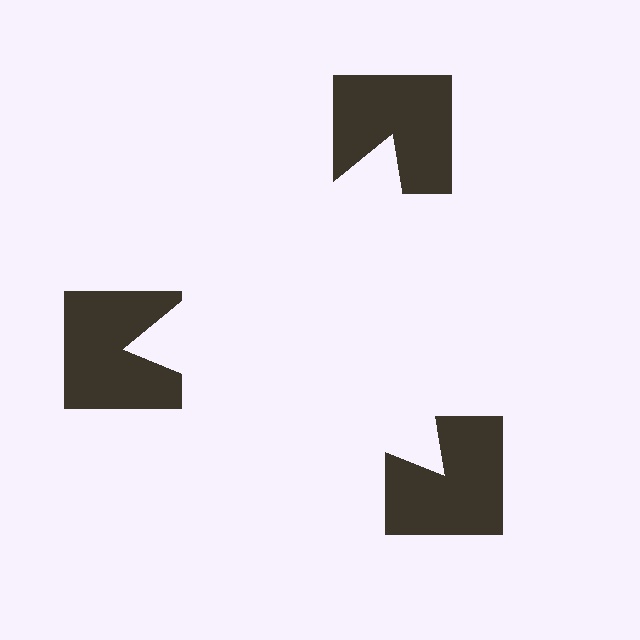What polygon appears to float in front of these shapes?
An illusory triangle — its edges are inferred from the aligned wedge cuts in the notched squares, not physically drawn.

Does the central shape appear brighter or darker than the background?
It typically appears slightly brighter than the background, even though no actual brightness change is drawn.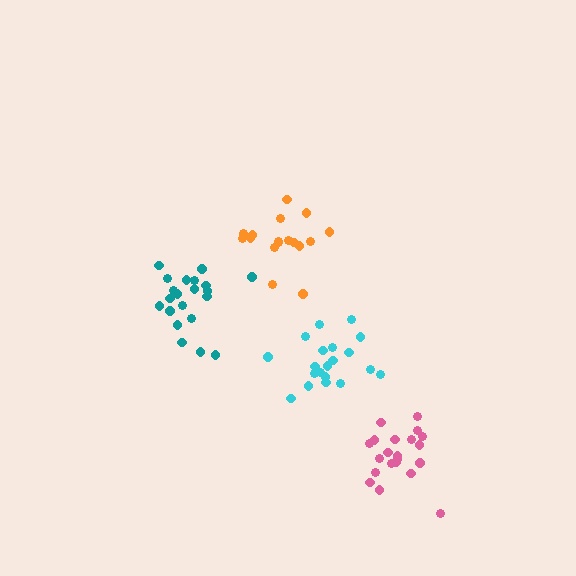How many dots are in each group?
Group 1: 21 dots, Group 2: 20 dots, Group 3: 21 dots, Group 4: 17 dots (79 total).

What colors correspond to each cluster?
The clusters are colored: teal, cyan, pink, orange.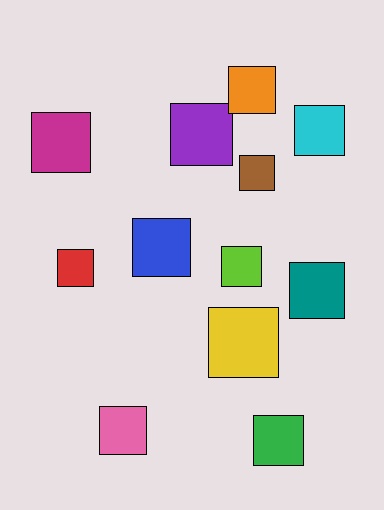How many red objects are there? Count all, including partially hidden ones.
There is 1 red object.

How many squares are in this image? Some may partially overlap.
There are 12 squares.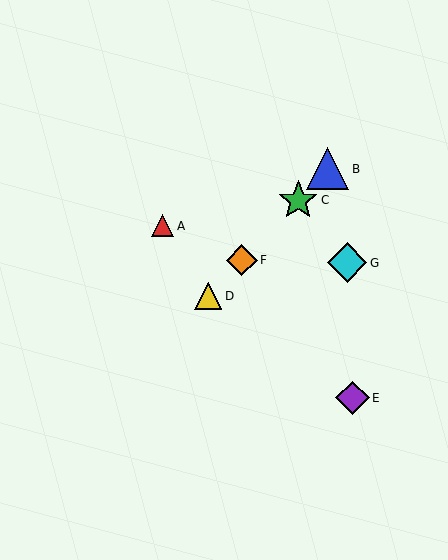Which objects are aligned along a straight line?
Objects B, C, D, F are aligned along a straight line.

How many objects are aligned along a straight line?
4 objects (B, C, D, F) are aligned along a straight line.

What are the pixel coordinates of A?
Object A is at (162, 226).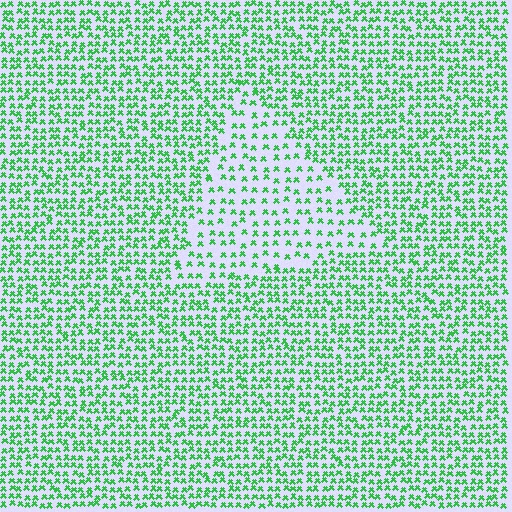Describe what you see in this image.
The image contains small green elements arranged at two different densities. A triangle-shaped region is visible where the elements are less densely packed than the surrounding area.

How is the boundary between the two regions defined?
The boundary is defined by a change in element density (approximately 1.9x ratio). All elements are the same color, size, and shape.